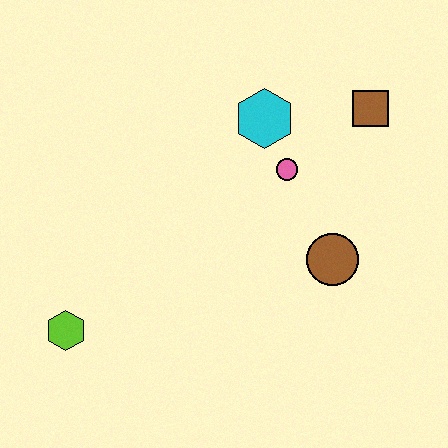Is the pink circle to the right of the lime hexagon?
Yes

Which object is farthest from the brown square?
The lime hexagon is farthest from the brown square.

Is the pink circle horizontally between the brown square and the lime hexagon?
Yes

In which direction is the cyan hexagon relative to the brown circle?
The cyan hexagon is above the brown circle.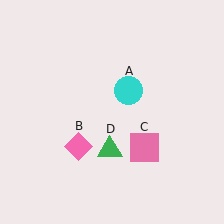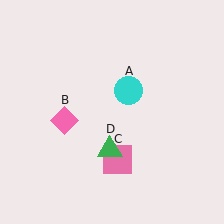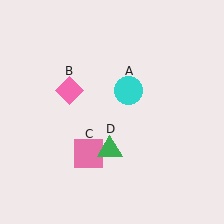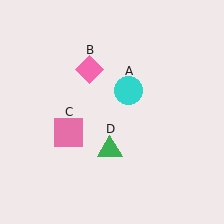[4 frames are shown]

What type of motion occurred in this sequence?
The pink diamond (object B), pink square (object C) rotated clockwise around the center of the scene.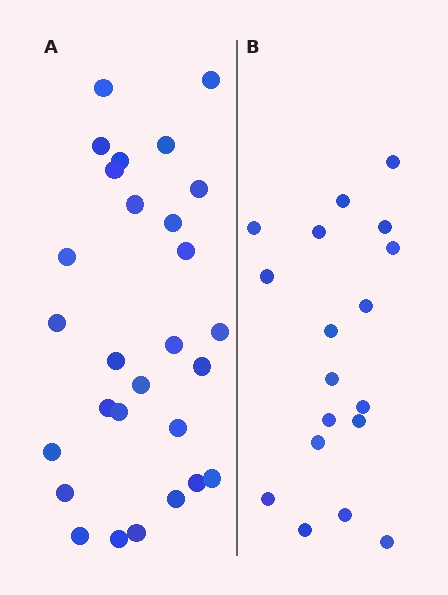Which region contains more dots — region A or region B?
Region A (the left region) has more dots.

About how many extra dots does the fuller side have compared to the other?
Region A has roughly 10 or so more dots than region B.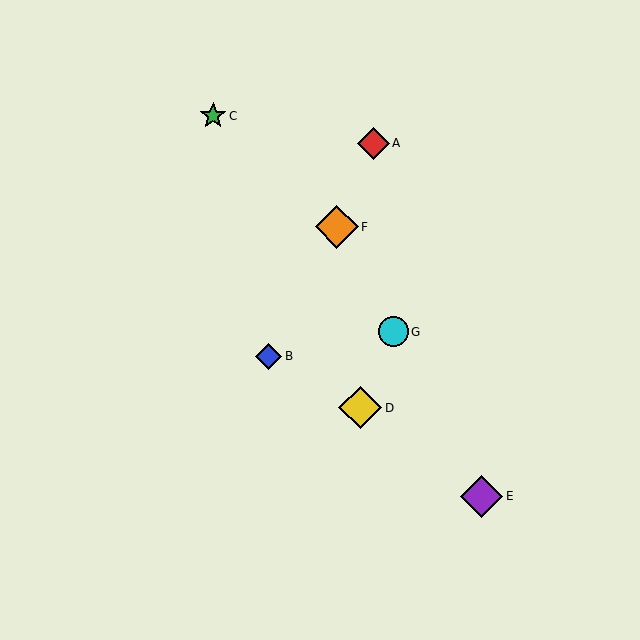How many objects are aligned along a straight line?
3 objects (E, F, G) are aligned along a straight line.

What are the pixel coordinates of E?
Object E is at (482, 496).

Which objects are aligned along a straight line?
Objects E, F, G are aligned along a straight line.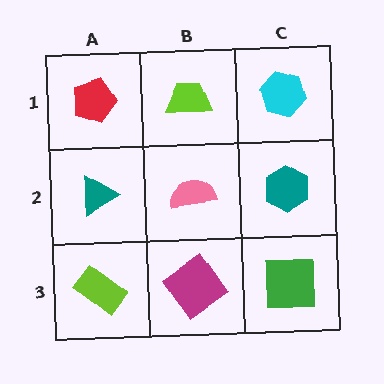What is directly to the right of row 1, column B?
A cyan hexagon.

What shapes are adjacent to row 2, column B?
A lime trapezoid (row 1, column B), a magenta diamond (row 3, column B), a teal triangle (row 2, column A), a teal hexagon (row 2, column C).